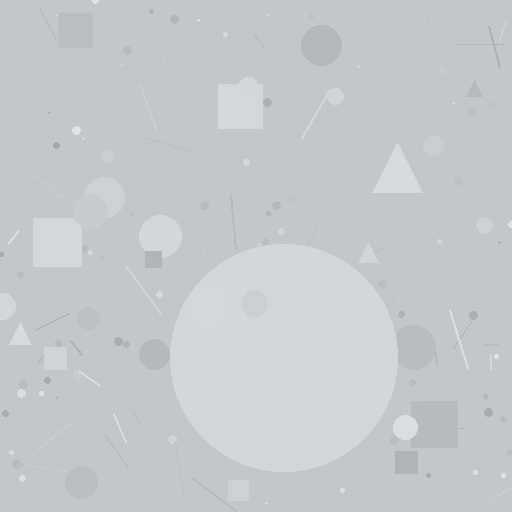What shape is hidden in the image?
A circle is hidden in the image.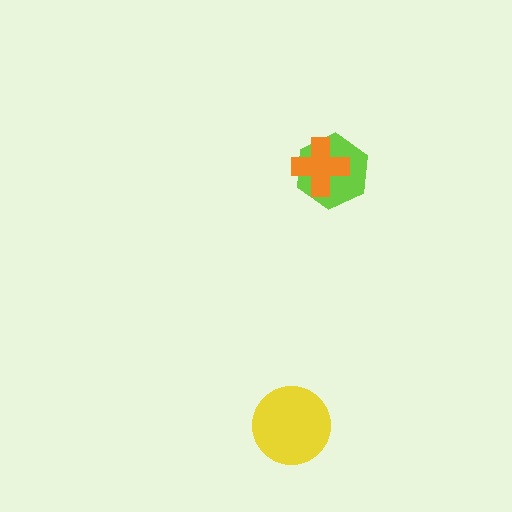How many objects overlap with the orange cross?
1 object overlaps with the orange cross.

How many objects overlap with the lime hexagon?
1 object overlaps with the lime hexagon.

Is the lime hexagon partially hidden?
Yes, it is partially covered by another shape.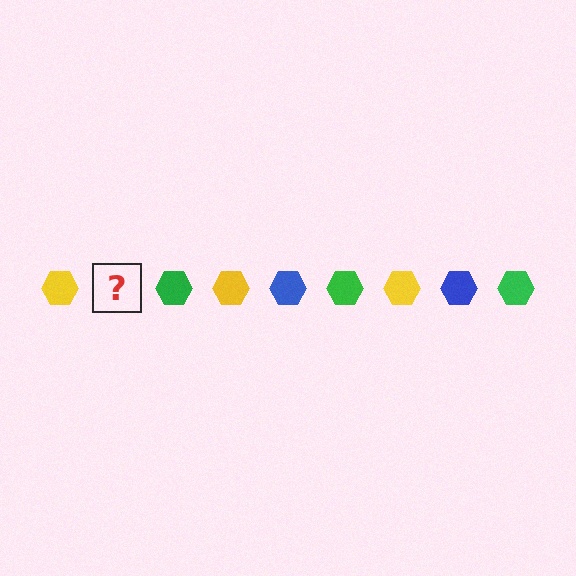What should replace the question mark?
The question mark should be replaced with a blue hexagon.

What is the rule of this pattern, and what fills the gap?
The rule is that the pattern cycles through yellow, blue, green hexagons. The gap should be filled with a blue hexagon.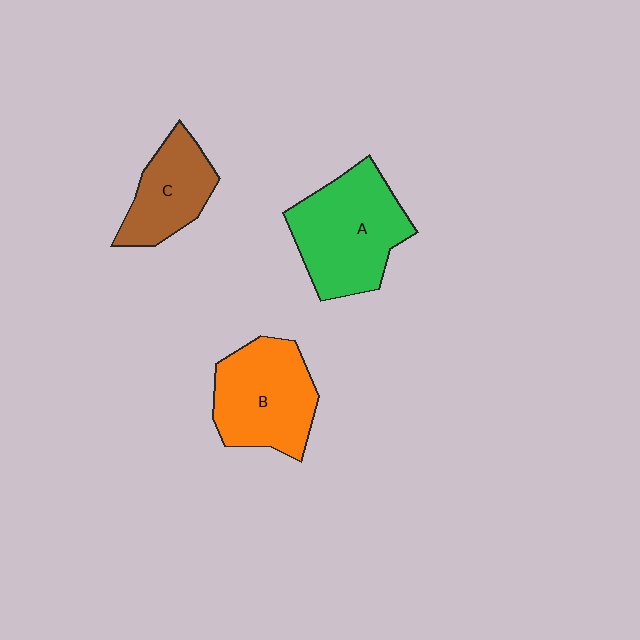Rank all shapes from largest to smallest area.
From largest to smallest: A (green), B (orange), C (brown).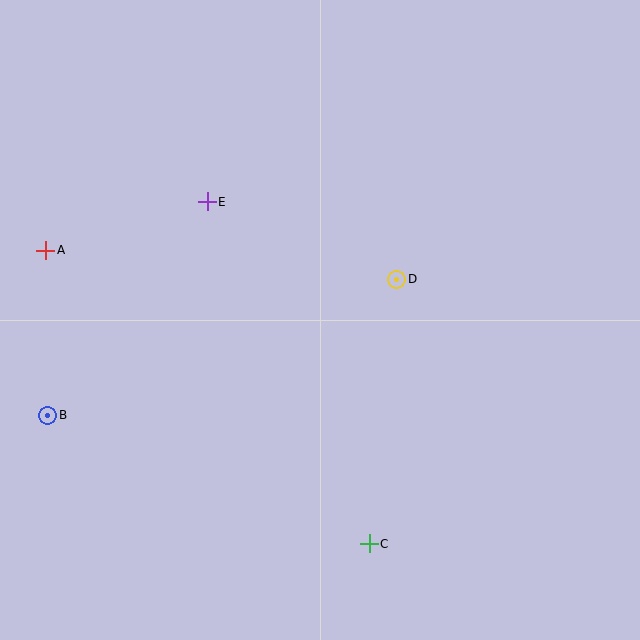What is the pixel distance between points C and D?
The distance between C and D is 266 pixels.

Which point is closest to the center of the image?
Point D at (397, 279) is closest to the center.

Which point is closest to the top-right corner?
Point D is closest to the top-right corner.